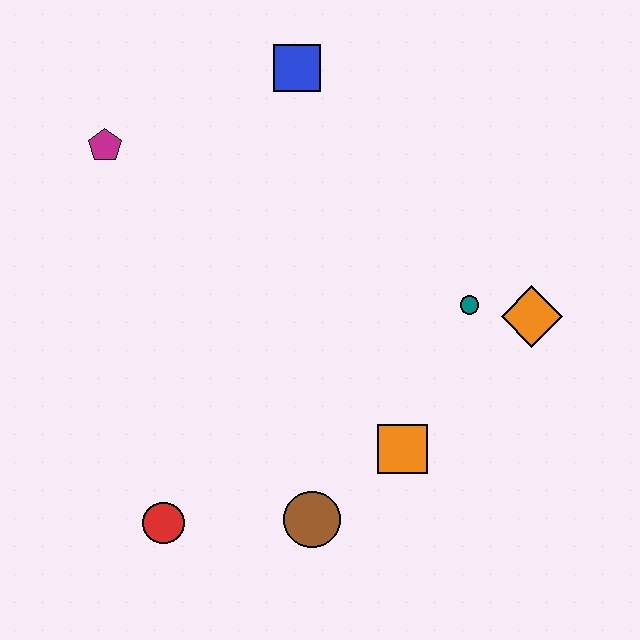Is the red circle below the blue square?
Yes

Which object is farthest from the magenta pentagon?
The orange diamond is farthest from the magenta pentagon.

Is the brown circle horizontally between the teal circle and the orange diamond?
No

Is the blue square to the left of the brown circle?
Yes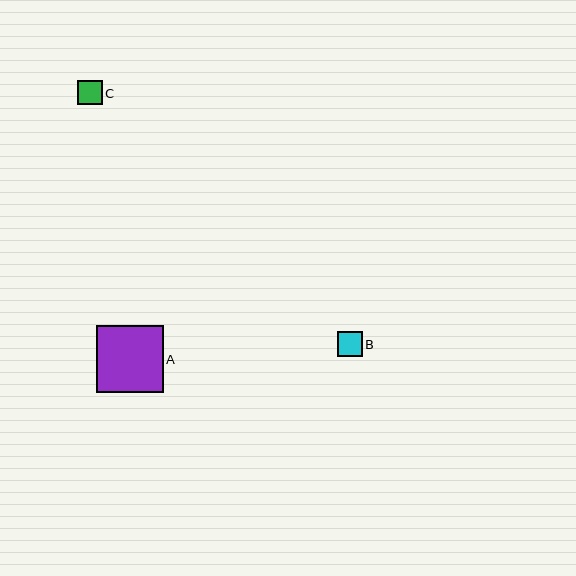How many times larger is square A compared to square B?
Square A is approximately 2.8 times the size of square B.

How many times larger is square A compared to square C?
Square A is approximately 2.7 times the size of square C.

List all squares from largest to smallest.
From largest to smallest: A, C, B.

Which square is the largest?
Square A is the largest with a size of approximately 67 pixels.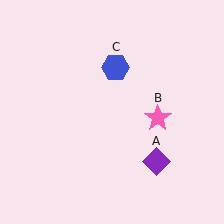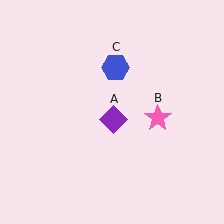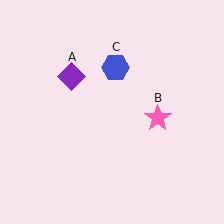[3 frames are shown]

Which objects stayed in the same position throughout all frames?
Pink star (object B) and blue hexagon (object C) remained stationary.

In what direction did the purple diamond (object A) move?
The purple diamond (object A) moved up and to the left.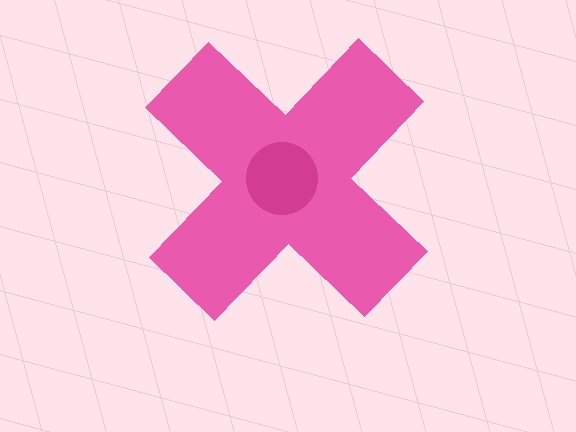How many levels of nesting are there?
2.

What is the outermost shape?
The pink cross.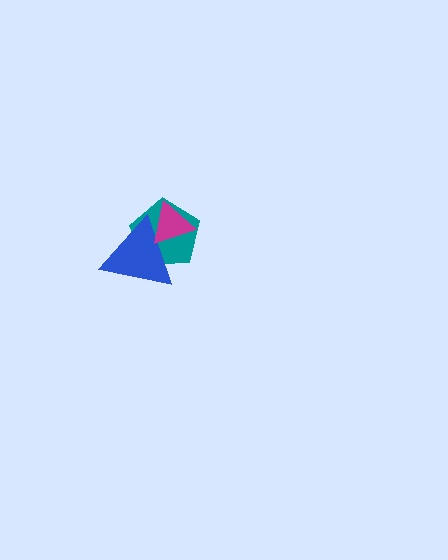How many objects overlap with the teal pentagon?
2 objects overlap with the teal pentagon.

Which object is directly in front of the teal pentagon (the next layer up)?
The blue triangle is directly in front of the teal pentagon.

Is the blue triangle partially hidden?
Yes, it is partially covered by another shape.